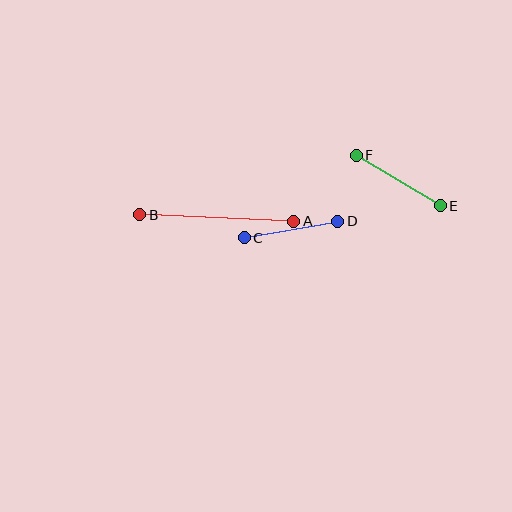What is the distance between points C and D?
The distance is approximately 95 pixels.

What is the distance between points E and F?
The distance is approximately 98 pixels.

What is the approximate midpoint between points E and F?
The midpoint is at approximately (398, 181) pixels.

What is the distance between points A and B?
The distance is approximately 154 pixels.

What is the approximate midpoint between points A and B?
The midpoint is at approximately (217, 218) pixels.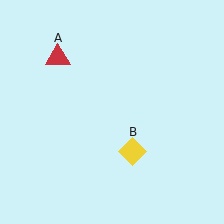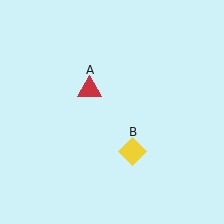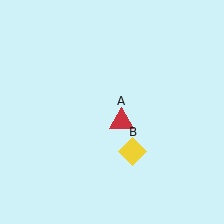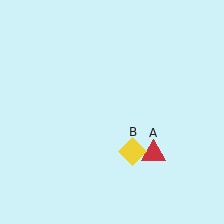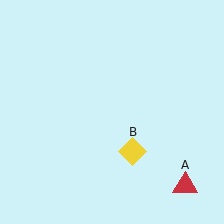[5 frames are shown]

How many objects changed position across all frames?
1 object changed position: red triangle (object A).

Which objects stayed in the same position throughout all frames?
Yellow diamond (object B) remained stationary.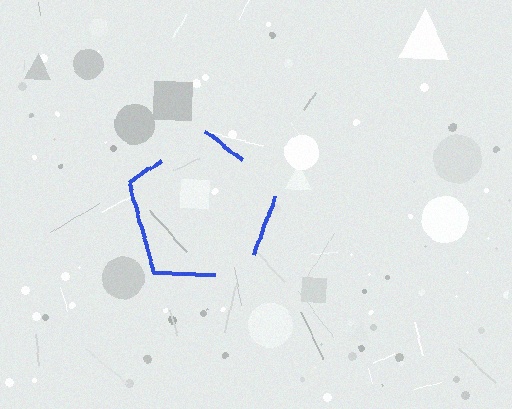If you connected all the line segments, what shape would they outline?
They would outline a pentagon.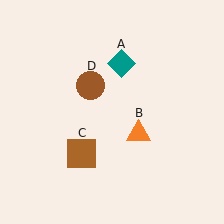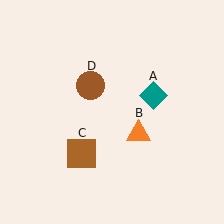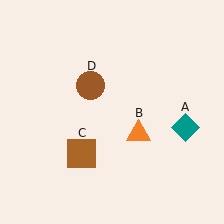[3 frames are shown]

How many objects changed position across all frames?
1 object changed position: teal diamond (object A).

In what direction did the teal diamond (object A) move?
The teal diamond (object A) moved down and to the right.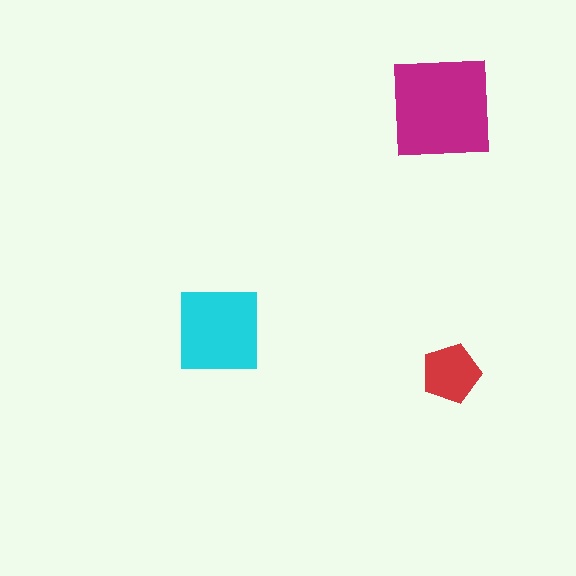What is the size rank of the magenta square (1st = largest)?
1st.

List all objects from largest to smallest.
The magenta square, the cyan square, the red pentagon.